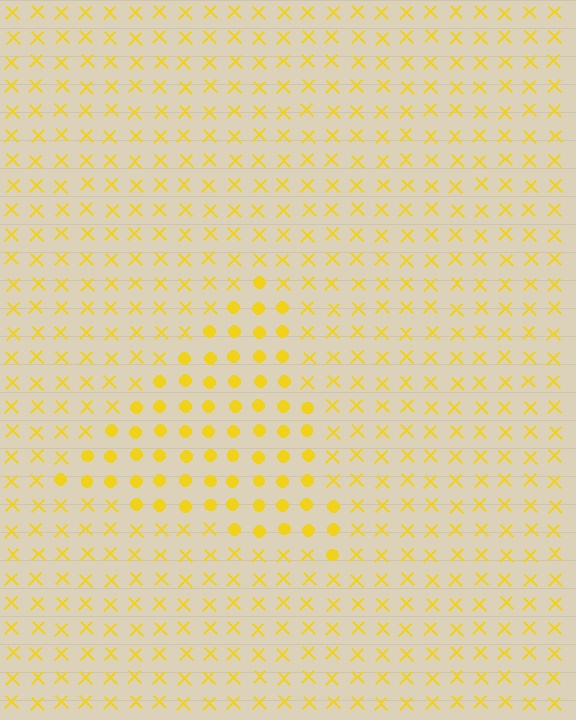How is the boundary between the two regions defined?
The boundary is defined by a change in element shape: circles inside vs. X marks outside. All elements share the same color and spacing.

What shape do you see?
I see a triangle.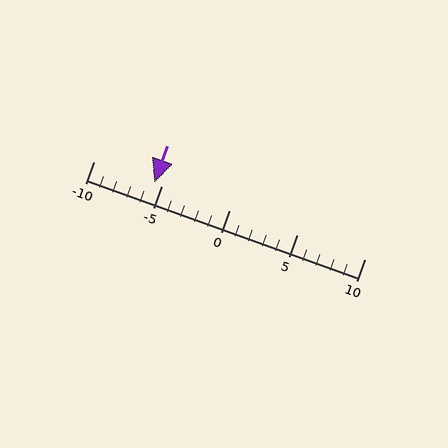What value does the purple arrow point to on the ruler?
The purple arrow points to approximately -6.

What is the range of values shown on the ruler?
The ruler shows values from -10 to 10.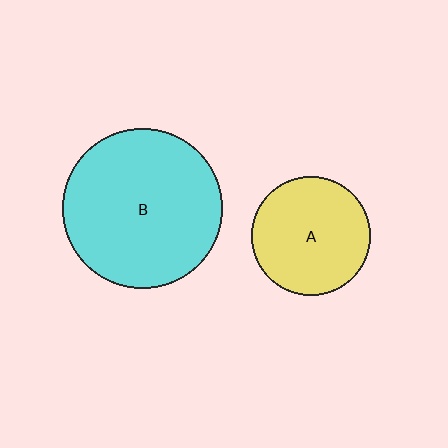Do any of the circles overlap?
No, none of the circles overlap.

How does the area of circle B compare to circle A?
Approximately 1.8 times.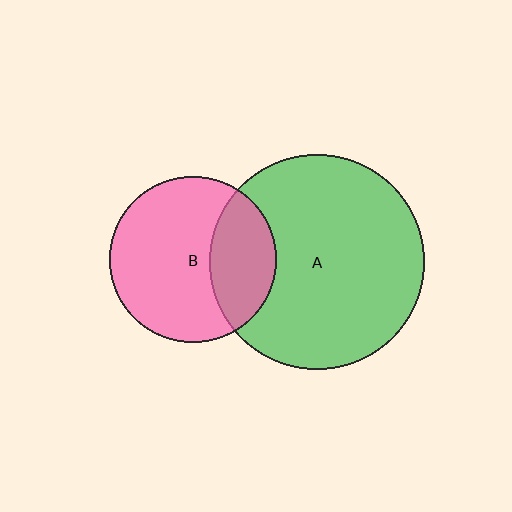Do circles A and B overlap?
Yes.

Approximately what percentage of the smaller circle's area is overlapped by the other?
Approximately 30%.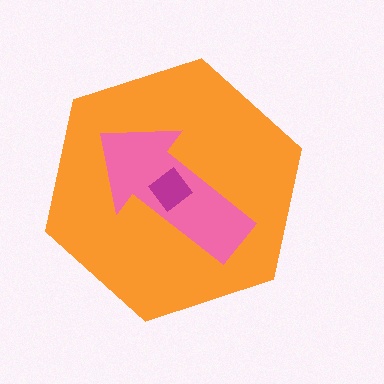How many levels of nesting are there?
3.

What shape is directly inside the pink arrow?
The magenta diamond.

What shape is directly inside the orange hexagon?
The pink arrow.